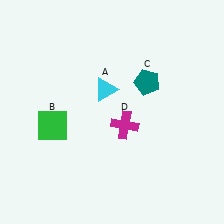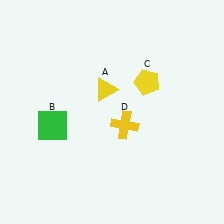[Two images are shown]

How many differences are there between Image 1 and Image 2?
There are 3 differences between the two images.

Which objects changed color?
A changed from cyan to yellow. C changed from teal to yellow. D changed from magenta to yellow.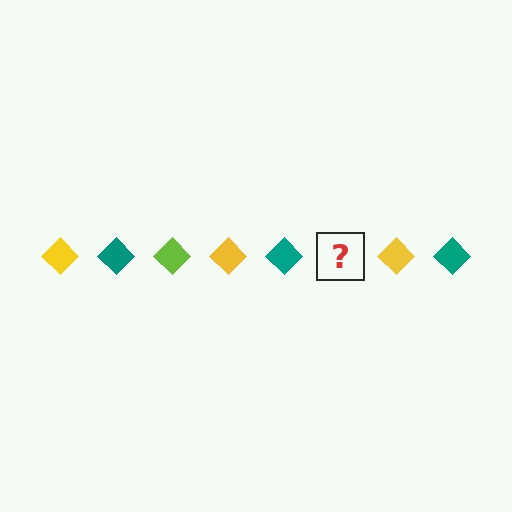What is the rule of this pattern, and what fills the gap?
The rule is that the pattern cycles through yellow, teal, lime diamonds. The gap should be filled with a lime diamond.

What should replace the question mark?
The question mark should be replaced with a lime diamond.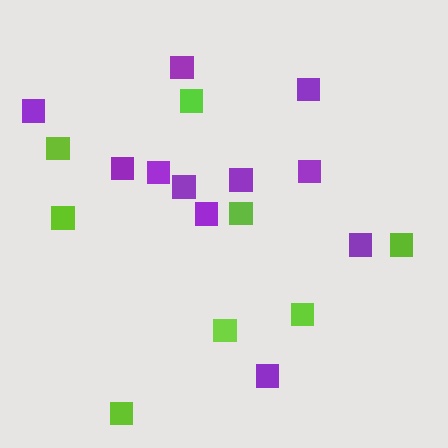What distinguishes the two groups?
There are 2 groups: one group of purple squares (11) and one group of lime squares (8).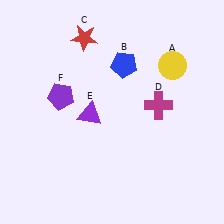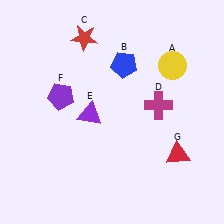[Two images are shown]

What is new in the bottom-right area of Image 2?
A red triangle (G) was added in the bottom-right area of Image 2.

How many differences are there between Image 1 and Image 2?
There is 1 difference between the two images.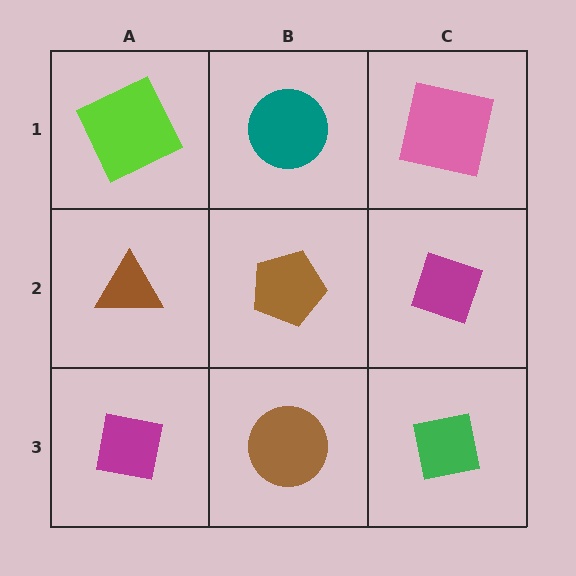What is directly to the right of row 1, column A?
A teal circle.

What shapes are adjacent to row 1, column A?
A brown triangle (row 2, column A), a teal circle (row 1, column B).